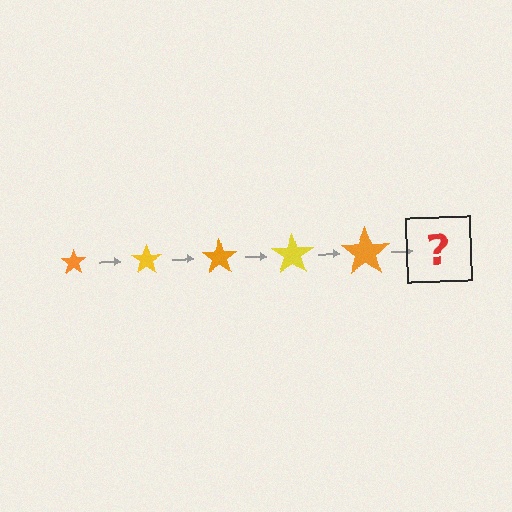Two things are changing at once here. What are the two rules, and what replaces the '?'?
The two rules are that the star grows larger each step and the color cycles through orange and yellow. The '?' should be a yellow star, larger than the previous one.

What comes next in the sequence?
The next element should be a yellow star, larger than the previous one.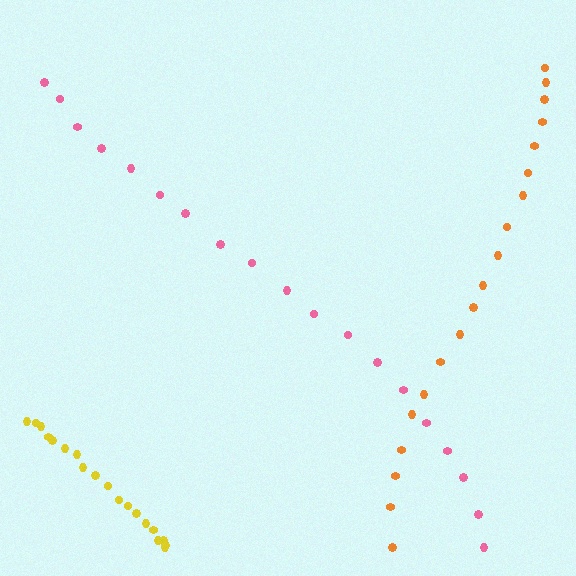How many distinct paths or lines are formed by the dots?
There are 3 distinct paths.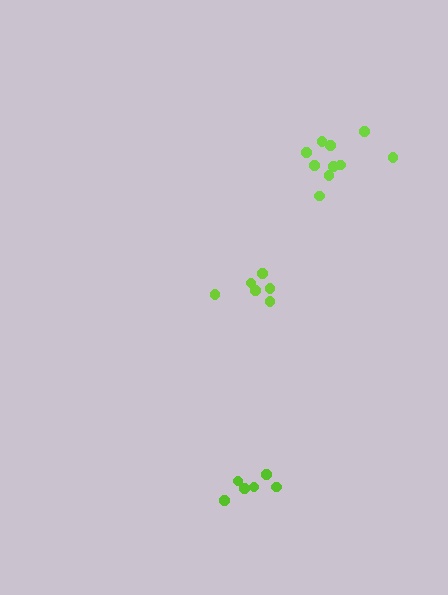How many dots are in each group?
Group 1: 10 dots, Group 2: 6 dots, Group 3: 6 dots (22 total).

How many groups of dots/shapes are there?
There are 3 groups.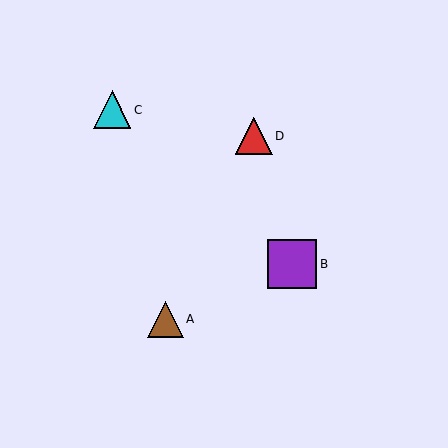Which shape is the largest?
The purple square (labeled B) is the largest.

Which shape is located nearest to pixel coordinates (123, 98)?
The cyan triangle (labeled C) at (112, 110) is nearest to that location.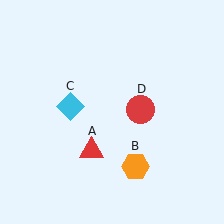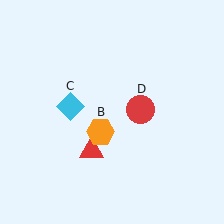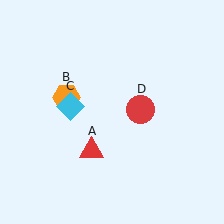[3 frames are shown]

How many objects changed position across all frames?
1 object changed position: orange hexagon (object B).